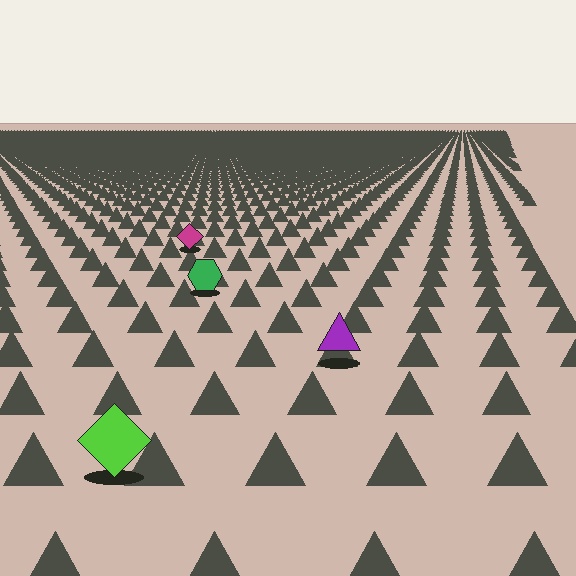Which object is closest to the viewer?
The lime diamond is closest. The texture marks near it are larger and more spread out.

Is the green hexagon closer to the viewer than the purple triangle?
No. The purple triangle is closer — you can tell from the texture gradient: the ground texture is coarser near it.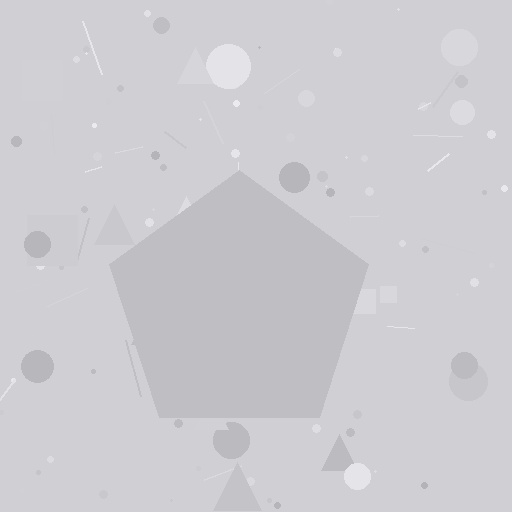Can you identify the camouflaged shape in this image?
The camouflaged shape is a pentagon.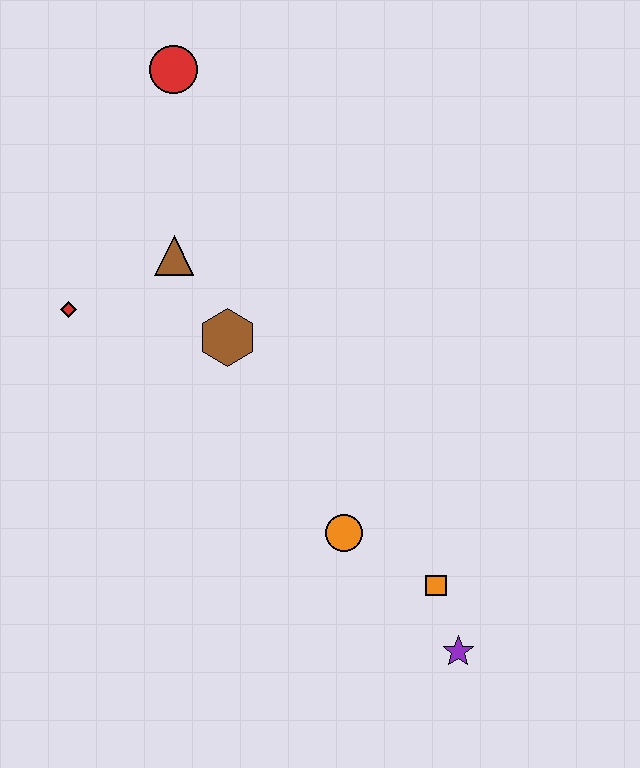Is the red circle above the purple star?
Yes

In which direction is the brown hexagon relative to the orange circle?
The brown hexagon is above the orange circle.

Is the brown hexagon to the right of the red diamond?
Yes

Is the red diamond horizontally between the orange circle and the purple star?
No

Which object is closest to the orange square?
The purple star is closest to the orange square.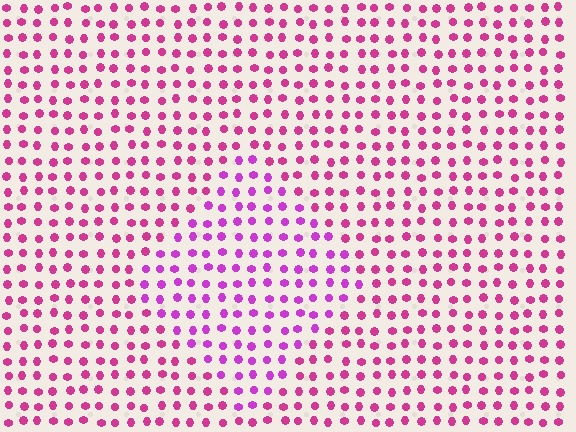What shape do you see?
I see a diamond.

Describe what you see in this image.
The image is filled with small magenta elements in a uniform arrangement. A diamond-shaped region is visible where the elements are tinted to a slightly different hue, forming a subtle color boundary.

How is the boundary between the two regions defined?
The boundary is defined purely by a slight shift in hue (about 27 degrees). Spacing, size, and orientation are identical on both sides.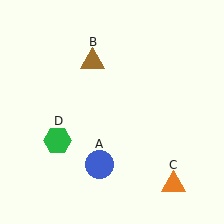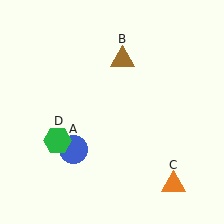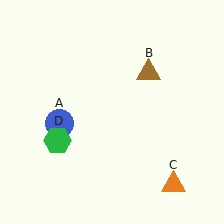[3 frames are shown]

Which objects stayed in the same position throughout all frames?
Orange triangle (object C) and green hexagon (object D) remained stationary.